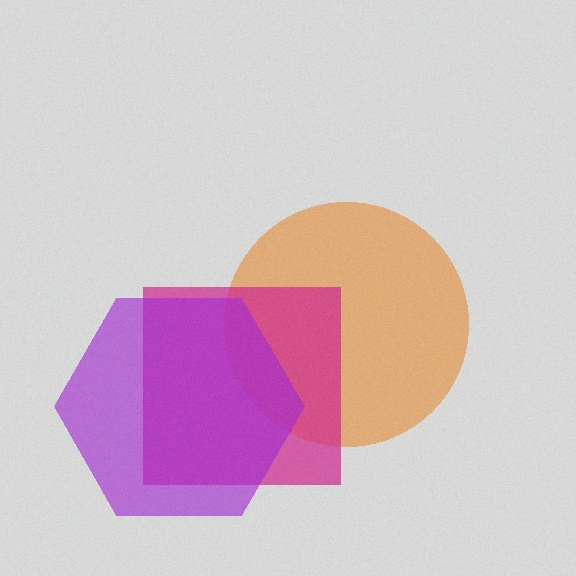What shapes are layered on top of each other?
The layered shapes are: an orange circle, a magenta square, a purple hexagon.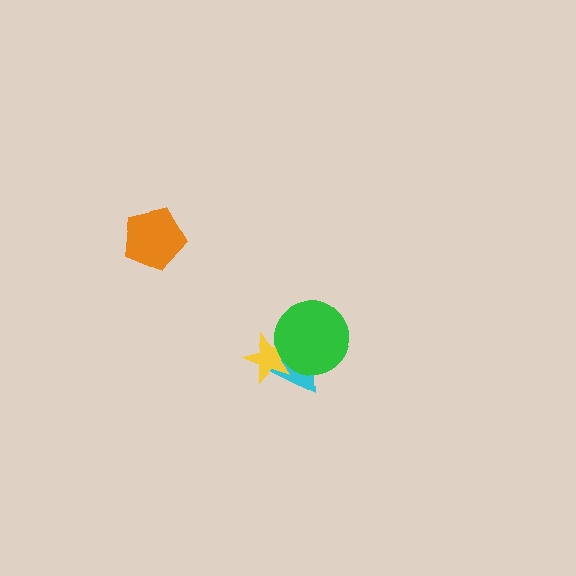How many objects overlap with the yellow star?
2 objects overlap with the yellow star.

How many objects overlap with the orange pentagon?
0 objects overlap with the orange pentagon.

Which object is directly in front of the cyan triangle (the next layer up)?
The yellow star is directly in front of the cyan triangle.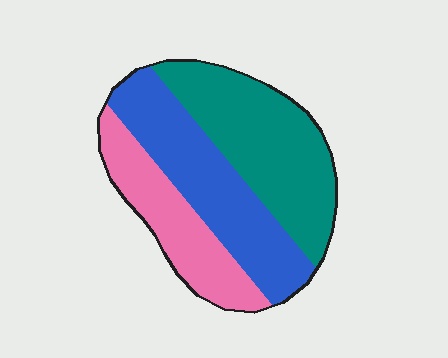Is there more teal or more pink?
Teal.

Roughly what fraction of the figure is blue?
Blue takes up between a third and a half of the figure.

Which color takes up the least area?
Pink, at roughly 25%.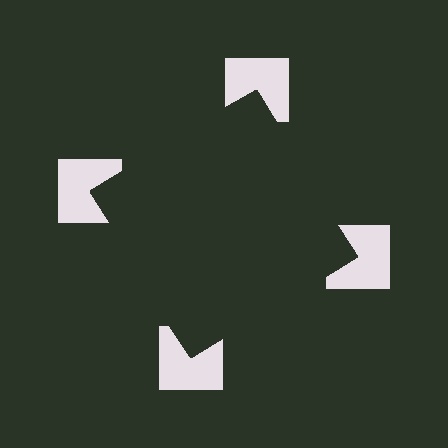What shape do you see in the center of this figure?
An illusory square — its edges are inferred from the aligned wedge cuts in the notched squares, not physically drawn.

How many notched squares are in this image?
There are 4 — one at each vertex of the illusory square.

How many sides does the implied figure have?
4 sides.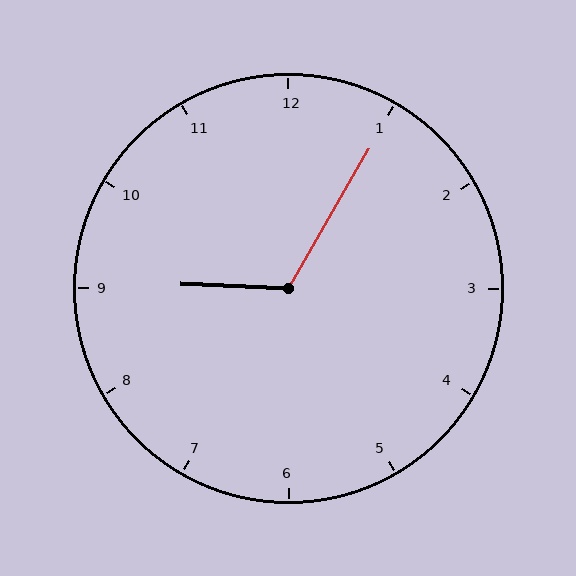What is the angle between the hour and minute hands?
Approximately 118 degrees.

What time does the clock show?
9:05.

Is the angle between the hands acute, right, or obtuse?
It is obtuse.